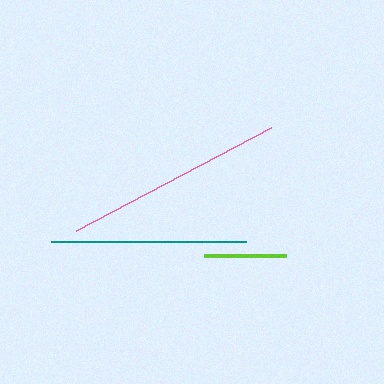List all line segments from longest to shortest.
From longest to shortest: pink, teal, lime.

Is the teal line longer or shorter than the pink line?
The pink line is longer than the teal line.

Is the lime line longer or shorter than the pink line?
The pink line is longer than the lime line.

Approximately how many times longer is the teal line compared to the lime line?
The teal line is approximately 2.4 times the length of the lime line.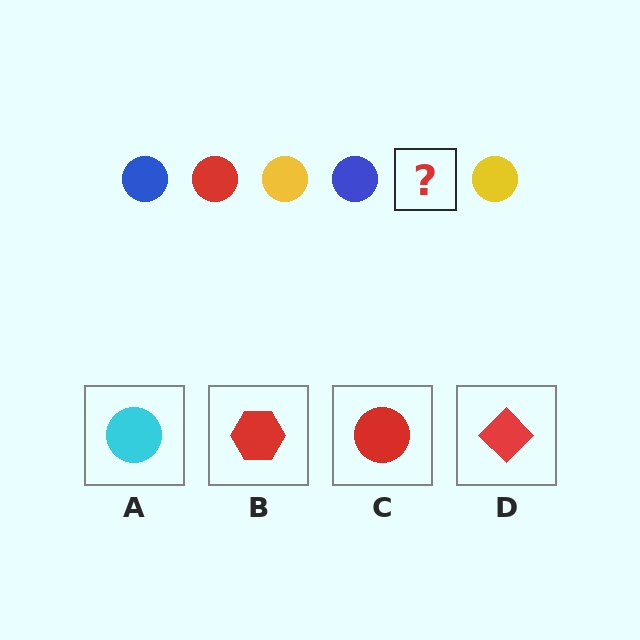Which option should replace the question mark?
Option C.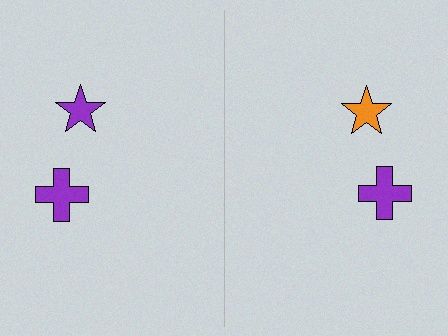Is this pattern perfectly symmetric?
No, the pattern is not perfectly symmetric. The orange star on the right side breaks the symmetry — its mirror counterpart is purple.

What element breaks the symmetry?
The orange star on the right side breaks the symmetry — its mirror counterpart is purple.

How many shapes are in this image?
There are 4 shapes in this image.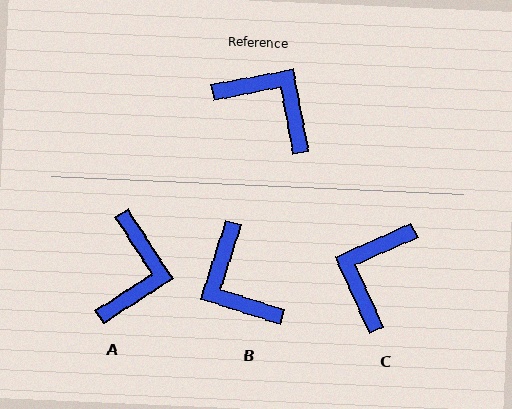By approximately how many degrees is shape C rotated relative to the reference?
Approximately 103 degrees counter-clockwise.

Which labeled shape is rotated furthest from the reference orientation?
B, about 151 degrees away.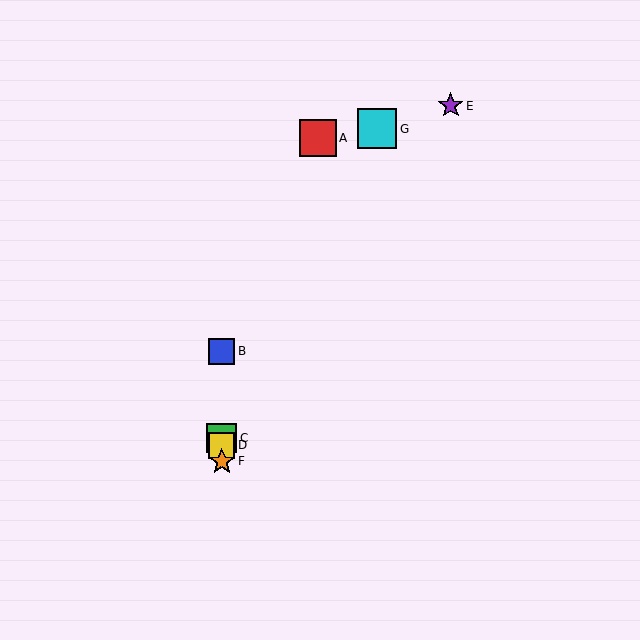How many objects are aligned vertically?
4 objects (B, C, D, F) are aligned vertically.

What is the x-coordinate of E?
Object E is at x≈451.